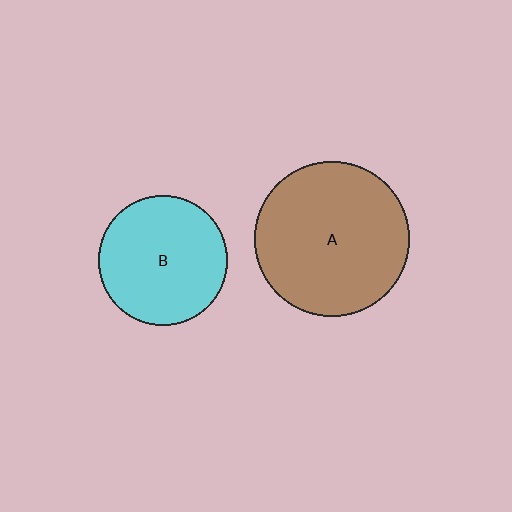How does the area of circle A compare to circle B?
Approximately 1.4 times.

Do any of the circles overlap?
No, none of the circles overlap.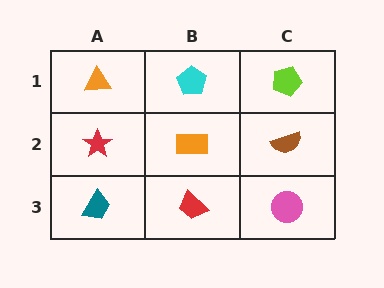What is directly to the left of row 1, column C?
A cyan pentagon.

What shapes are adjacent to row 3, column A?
A red star (row 2, column A), a red trapezoid (row 3, column B).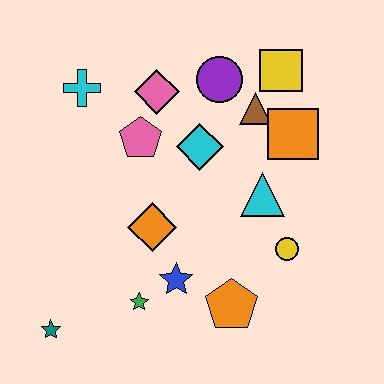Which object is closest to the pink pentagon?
The pink diamond is closest to the pink pentagon.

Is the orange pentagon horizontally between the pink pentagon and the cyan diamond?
No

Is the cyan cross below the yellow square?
Yes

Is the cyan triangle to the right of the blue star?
Yes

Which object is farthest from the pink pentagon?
The teal star is farthest from the pink pentagon.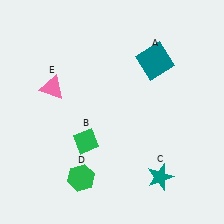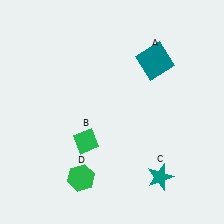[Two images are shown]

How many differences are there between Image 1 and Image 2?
There is 1 difference between the two images.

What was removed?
The pink triangle (E) was removed in Image 2.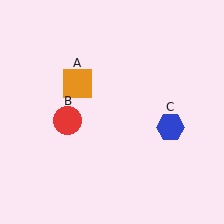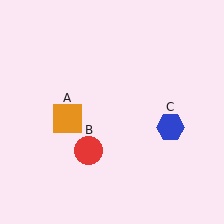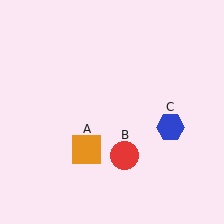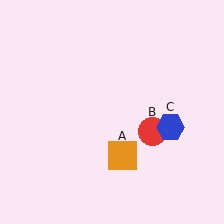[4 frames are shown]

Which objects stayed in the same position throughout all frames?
Blue hexagon (object C) remained stationary.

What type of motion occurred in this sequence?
The orange square (object A), red circle (object B) rotated counterclockwise around the center of the scene.